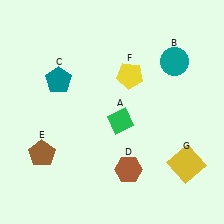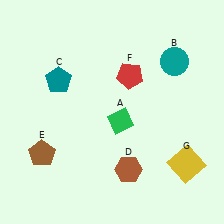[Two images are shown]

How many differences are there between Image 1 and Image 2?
There is 1 difference between the two images.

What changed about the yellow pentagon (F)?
In Image 1, F is yellow. In Image 2, it changed to red.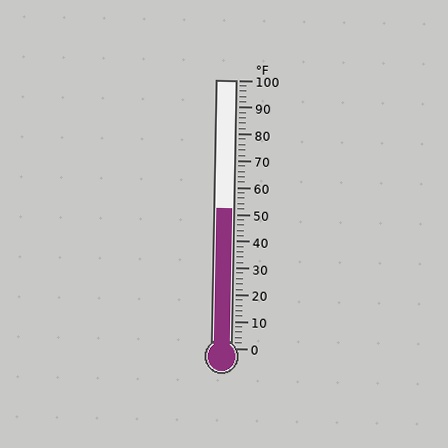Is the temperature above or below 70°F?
The temperature is below 70°F.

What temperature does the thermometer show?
The thermometer shows approximately 52°F.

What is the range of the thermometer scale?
The thermometer scale ranges from 0°F to 100°F.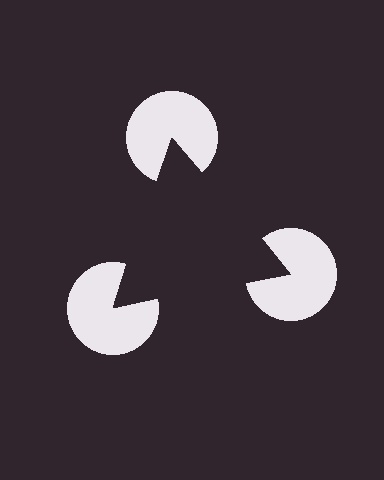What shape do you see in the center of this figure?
An illusory triangle — its edges are inferred from the aligned wedge cuts in the pac-man discs, not physically drawn.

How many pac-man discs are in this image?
There are 3 — one at each vertex of the illusory triangle.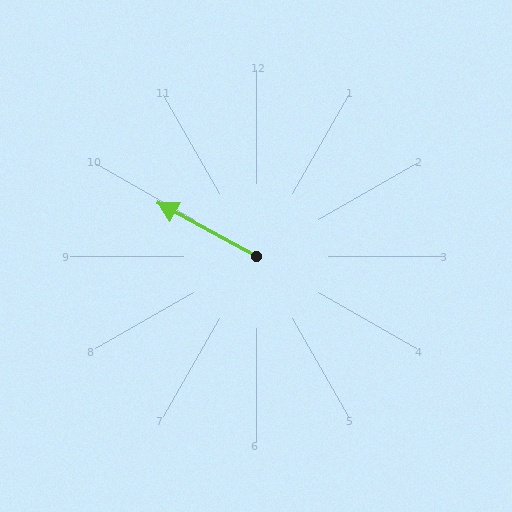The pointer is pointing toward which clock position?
Roughly 10 o'clock.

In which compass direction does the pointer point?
Northwest.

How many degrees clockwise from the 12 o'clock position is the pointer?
Approximately 299 degrees.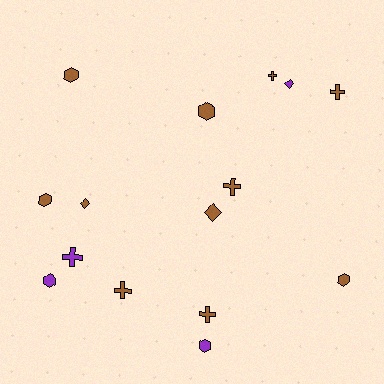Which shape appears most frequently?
Cross, with 6 objects.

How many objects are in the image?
There are 15 objects.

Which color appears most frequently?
Brown, with 11 objects.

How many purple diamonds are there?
There is 1 purple diamond.